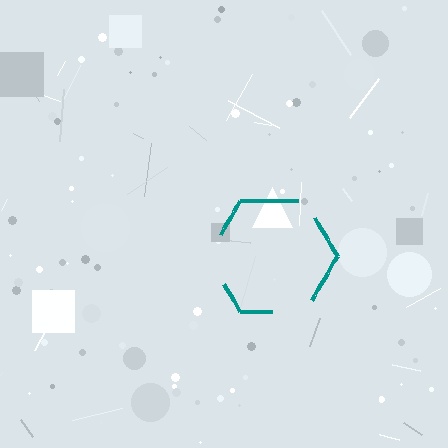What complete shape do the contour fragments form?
The contour fragments form a hexagon.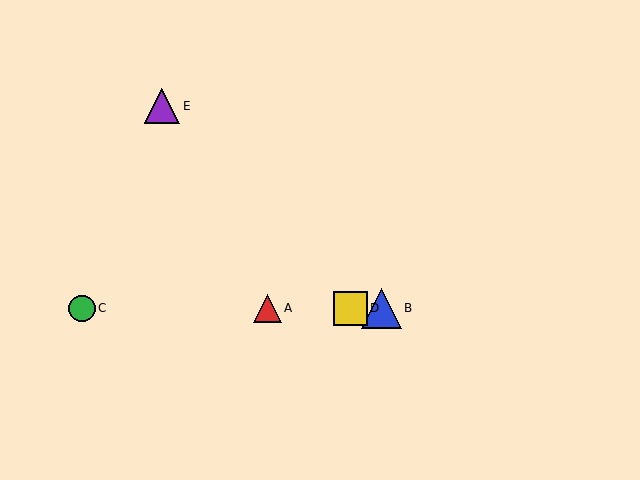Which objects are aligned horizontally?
Objects A, B, C, D are aligned horizontally.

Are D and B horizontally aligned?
Yes, both are at y≈308.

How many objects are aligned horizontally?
4 objects (A, B, C, D) are aligned horizontally.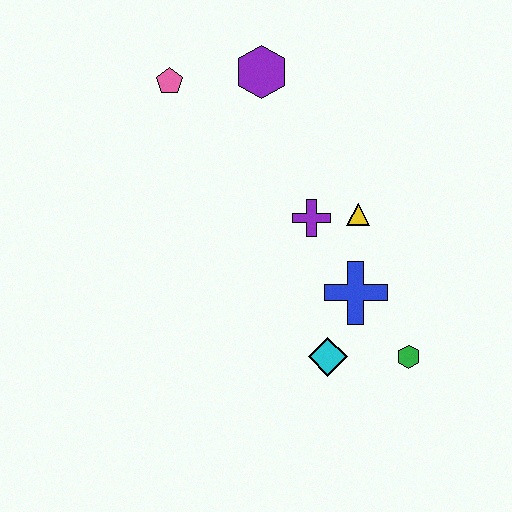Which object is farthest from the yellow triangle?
The pink pentagon is farthest from the yellow triangle.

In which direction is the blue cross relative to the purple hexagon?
The blue cross is below the purple hexagon.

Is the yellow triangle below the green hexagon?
No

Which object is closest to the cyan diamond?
The blue cross is closest to the cyan diamond.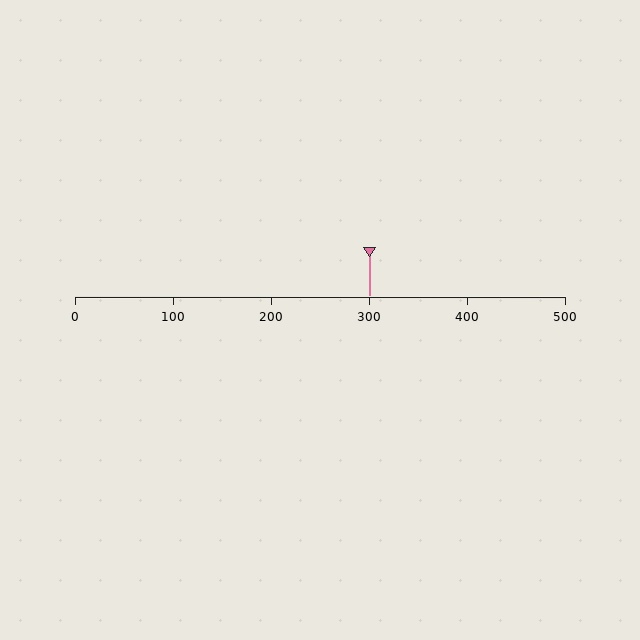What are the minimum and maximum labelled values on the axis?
The axis runs from 0 to 500.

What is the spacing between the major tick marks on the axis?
The major ticks are spaced 100 apart.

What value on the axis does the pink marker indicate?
The marker indicates approximately 300.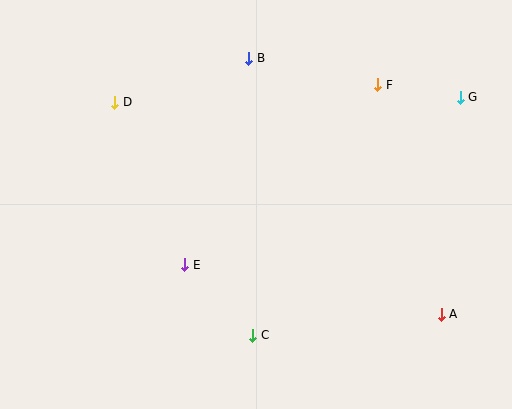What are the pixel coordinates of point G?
Point G is at (460, 97).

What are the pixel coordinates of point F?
Point F is at (378, 85).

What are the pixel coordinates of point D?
Point D is at (115, 102).